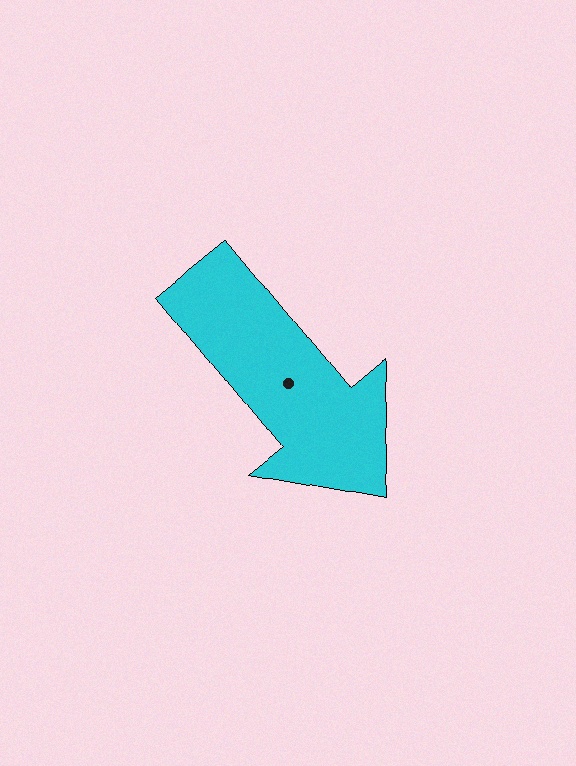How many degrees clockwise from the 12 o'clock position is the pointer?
Approximately 141 degrees.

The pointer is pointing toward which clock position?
Roughly 5 o'clock.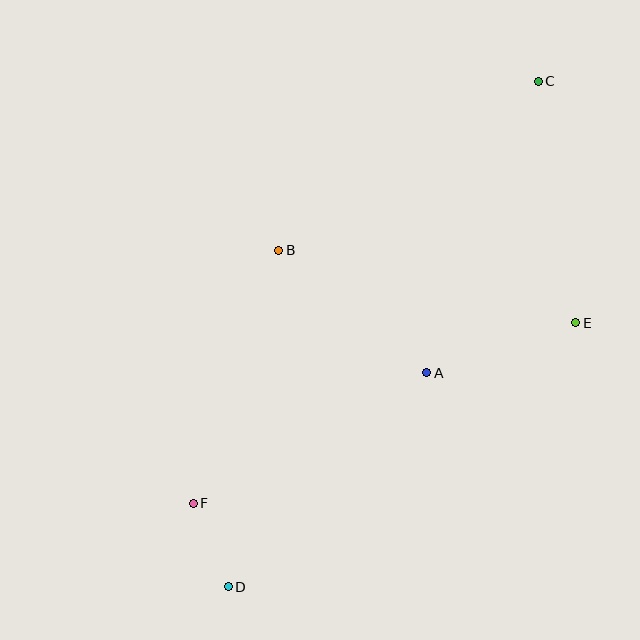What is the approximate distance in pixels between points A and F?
The distance between A and F is approximately 267 pixels.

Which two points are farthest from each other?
Points C and D are farthest from each other.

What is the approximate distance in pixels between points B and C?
The distance between B and C is approximately 309 pixels.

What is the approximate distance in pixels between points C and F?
The distance between C and F is approximately 545 pixels.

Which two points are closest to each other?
Points D and F are closest to each other.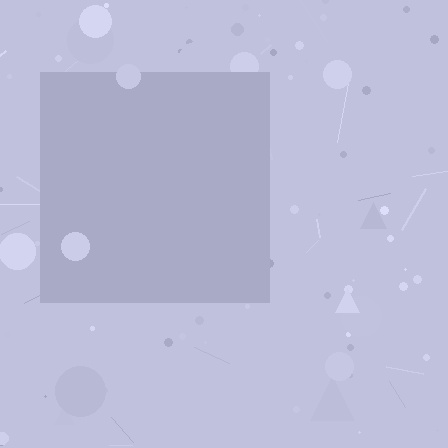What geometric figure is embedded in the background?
A square is embedded in the background.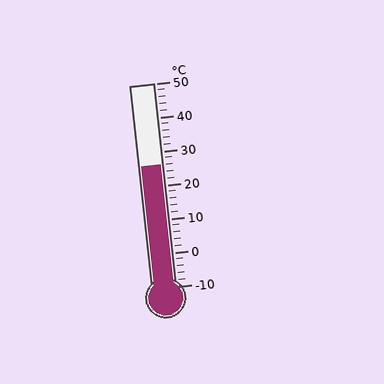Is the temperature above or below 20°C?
The temperature is above 20°C.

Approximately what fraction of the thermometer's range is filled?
The thermometer is filled to approximately 60% of its range.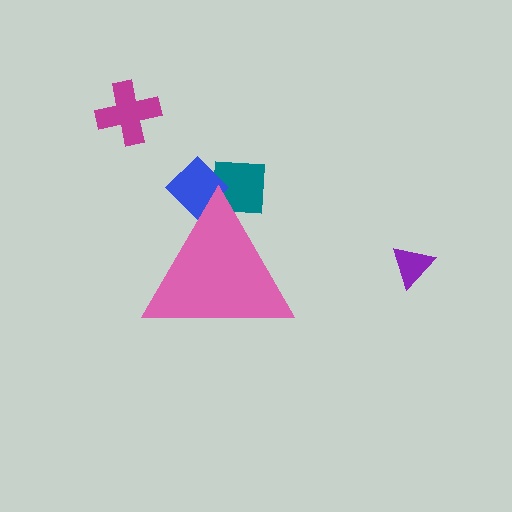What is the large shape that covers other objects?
A pink triangle.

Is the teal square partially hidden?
Yes, the teal square is partially hidden behind the pink triangle.